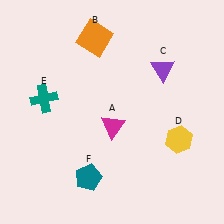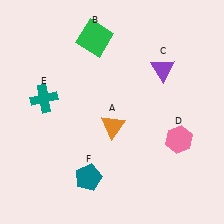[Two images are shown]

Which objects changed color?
A changed from magenta to orange. B changed from orange to green. D changed from yellow to pink.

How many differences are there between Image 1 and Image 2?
There are 3 differences between the two images.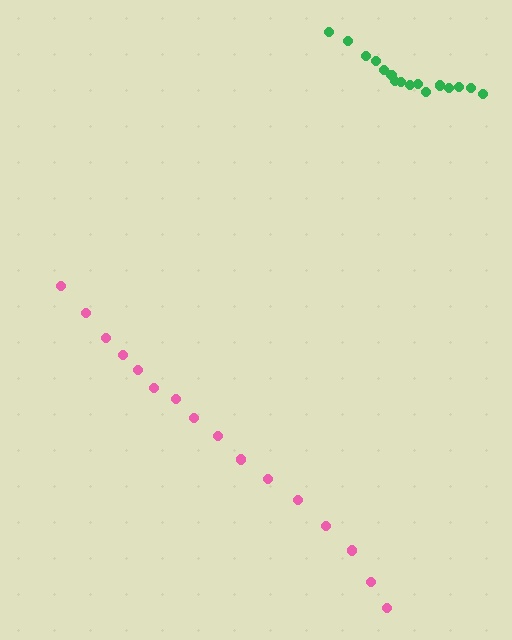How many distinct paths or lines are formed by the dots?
There are 2 distinct paths.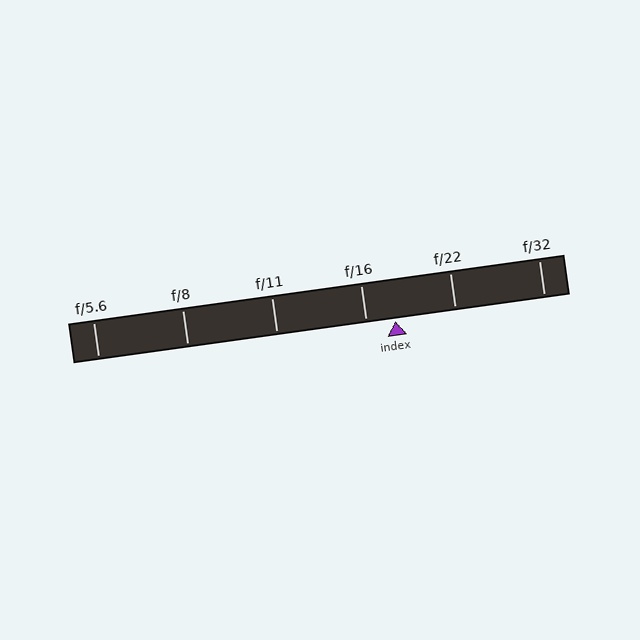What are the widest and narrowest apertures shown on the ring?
The widest aperture shown is f/5.6 and the narrowest is f/32.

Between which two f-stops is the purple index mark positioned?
The index mark is between f/16 and f/22.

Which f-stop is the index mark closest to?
The index mark is closest to f/16.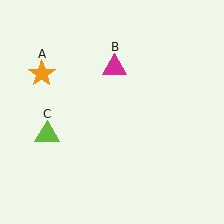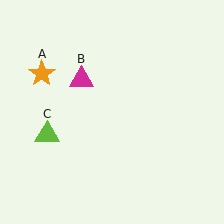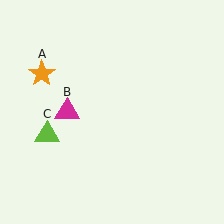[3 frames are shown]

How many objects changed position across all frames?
1 object changed position: magenta triangle (object B).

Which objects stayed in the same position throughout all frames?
Orange star (object A) and lime triangle (object C) remained stationary.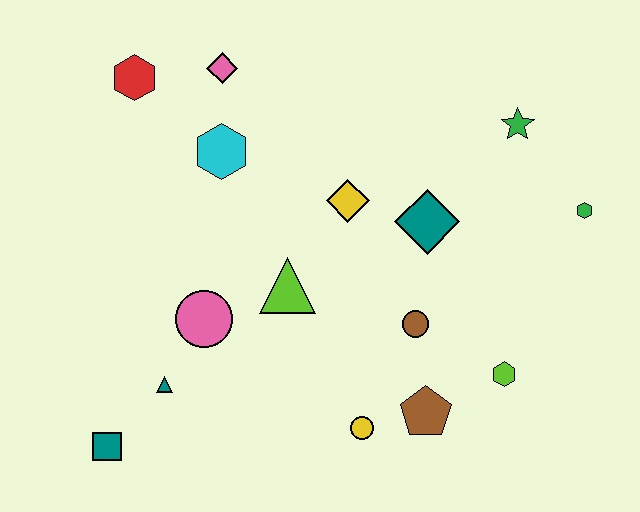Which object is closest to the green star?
The green hexagon is closest to the green star.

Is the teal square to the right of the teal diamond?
No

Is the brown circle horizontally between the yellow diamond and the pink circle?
No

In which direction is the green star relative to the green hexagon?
The green star is above the green hexagon.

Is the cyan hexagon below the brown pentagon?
No